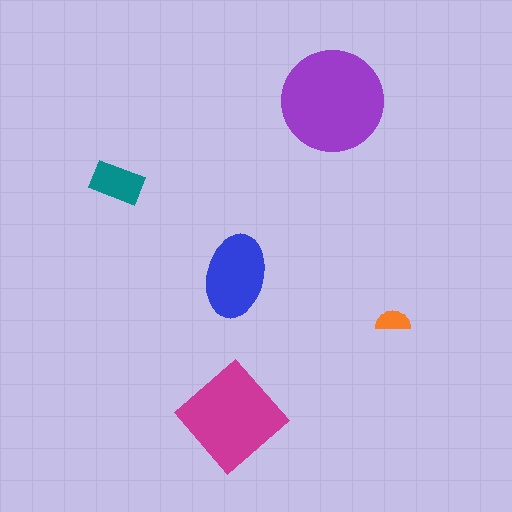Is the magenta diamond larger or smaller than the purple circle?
Smaller.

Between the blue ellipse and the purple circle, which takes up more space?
The purple circle.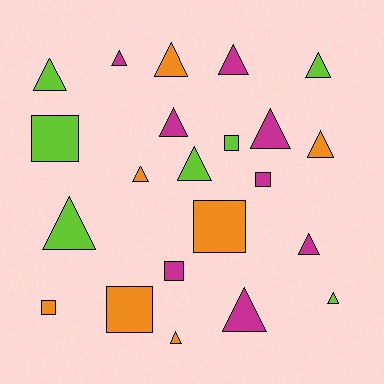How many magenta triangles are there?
There are 6 magenta triangles.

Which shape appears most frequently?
Triangle, with 15 objects.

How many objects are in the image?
There are 22 objects.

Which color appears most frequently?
Magenta, with 8 objects.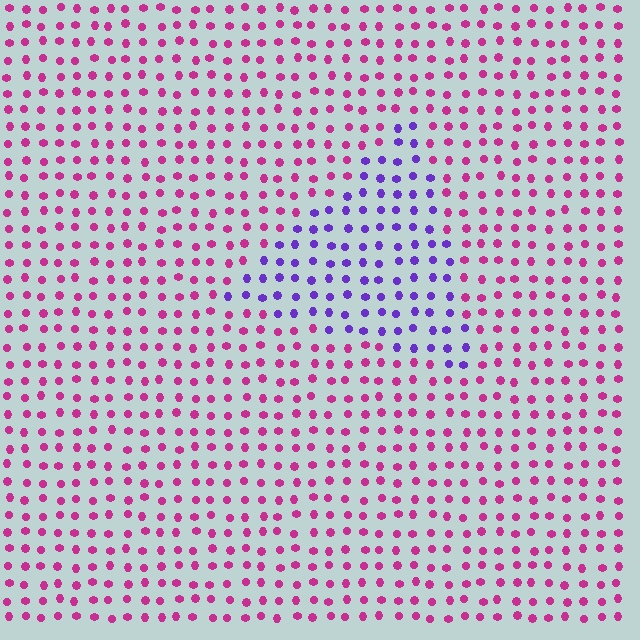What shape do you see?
I see a triangle.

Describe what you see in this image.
The image is filled with small magenta elements in a uniform arrangement. A triangle-shaped region is visible where the elements are tinted to a slightly different hue, forming a subtle color boundary.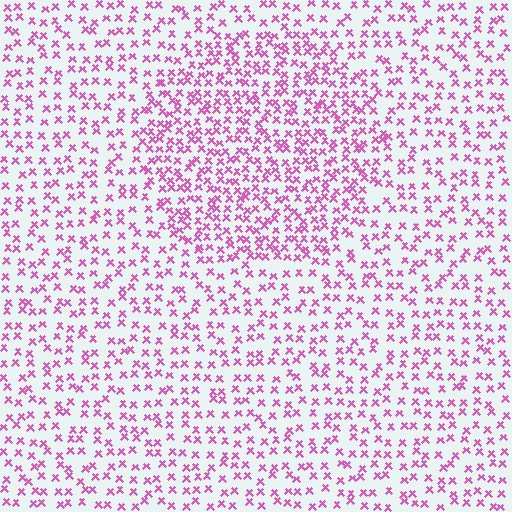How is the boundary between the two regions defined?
The boundary is defined by a change in element density (approximately 1.7x ratio). All elements are the same color, size, and shape.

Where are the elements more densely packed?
The elements are more densely packed inside the circle boundary.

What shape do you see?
I see a circle.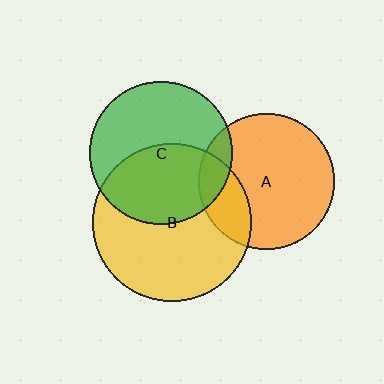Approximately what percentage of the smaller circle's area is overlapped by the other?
Approximately 15%.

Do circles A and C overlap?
Yes.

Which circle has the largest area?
Circle B (yellow).